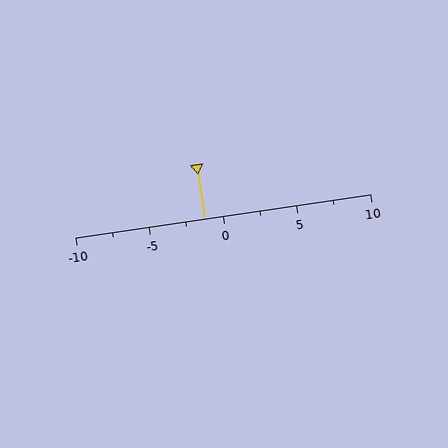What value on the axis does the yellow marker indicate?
The marker indicates approximately -1.2.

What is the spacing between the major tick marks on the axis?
The major ticks are spaced 5 apart.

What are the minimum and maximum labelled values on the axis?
The axis runs from -10 to 10.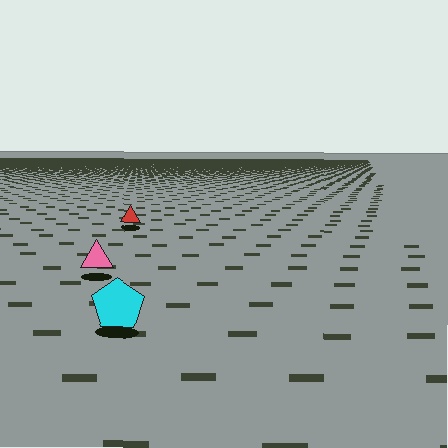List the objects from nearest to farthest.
From nearest to farthest: the cyan pentagon, the pink triangle, the red triangle.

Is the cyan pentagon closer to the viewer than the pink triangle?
Yes. The cyan pentagon is closer — you can tell from the texture gradient: the ground texture is coarser near it.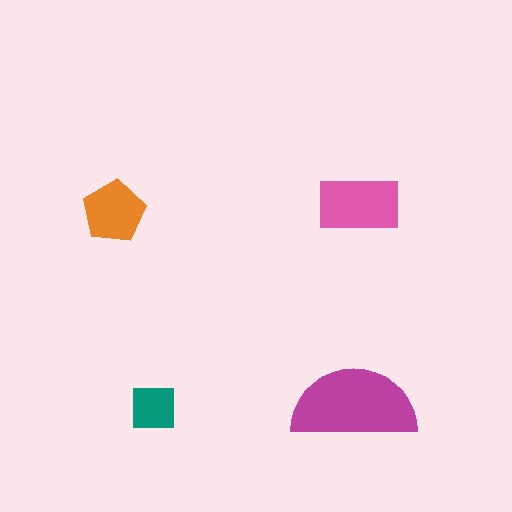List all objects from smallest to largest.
The teal square, the orange pentagon, the pink rectangle, the magenta semicircle.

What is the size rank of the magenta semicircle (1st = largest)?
1st.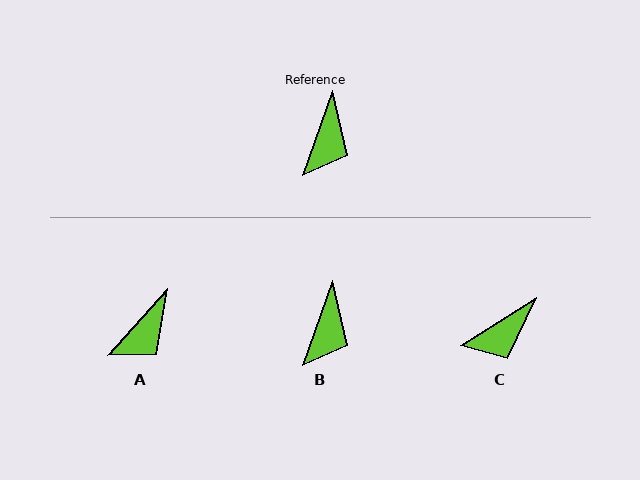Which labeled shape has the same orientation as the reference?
B.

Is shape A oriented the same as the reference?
No, it is off by about 22 degrees.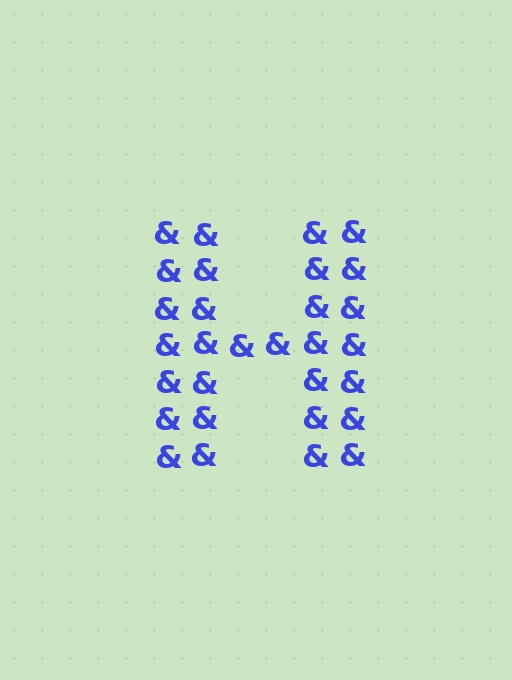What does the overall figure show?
The overall figure shows the letter H.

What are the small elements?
The small elements are ampersands.